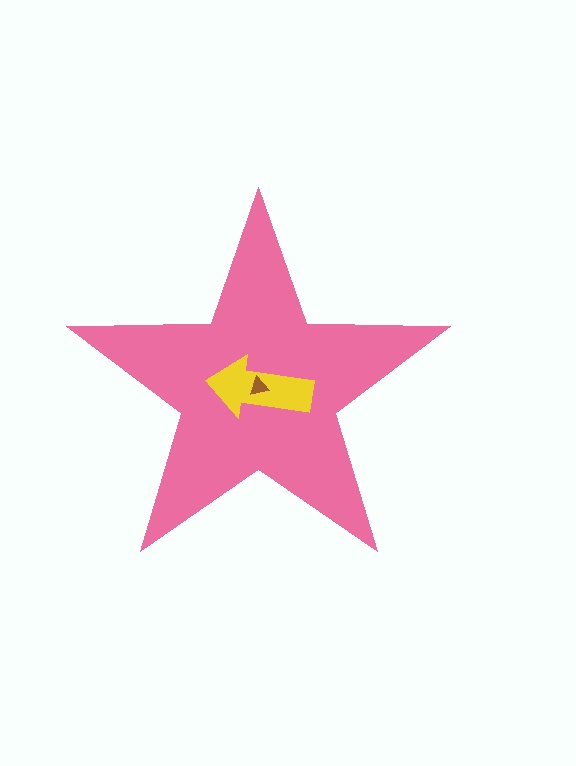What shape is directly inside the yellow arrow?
The brown triangle.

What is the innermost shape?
The brown triangle.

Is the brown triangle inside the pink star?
Yes.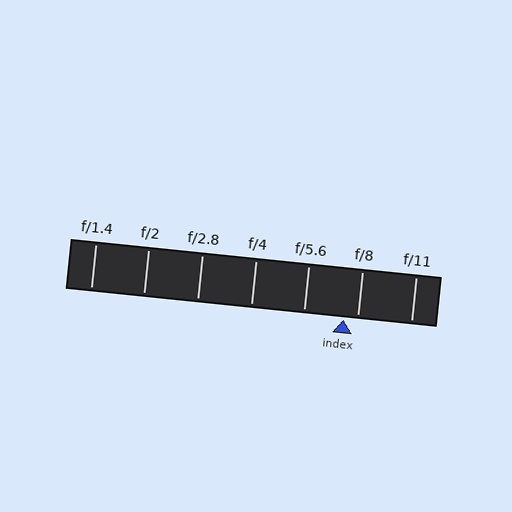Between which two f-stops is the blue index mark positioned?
The index mark is between f/5.6 and f/8.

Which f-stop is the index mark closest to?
The index mark is closest to f/8.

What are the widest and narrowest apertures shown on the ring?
The widest aperture shown is f/1.4 and the narrowest is f/11.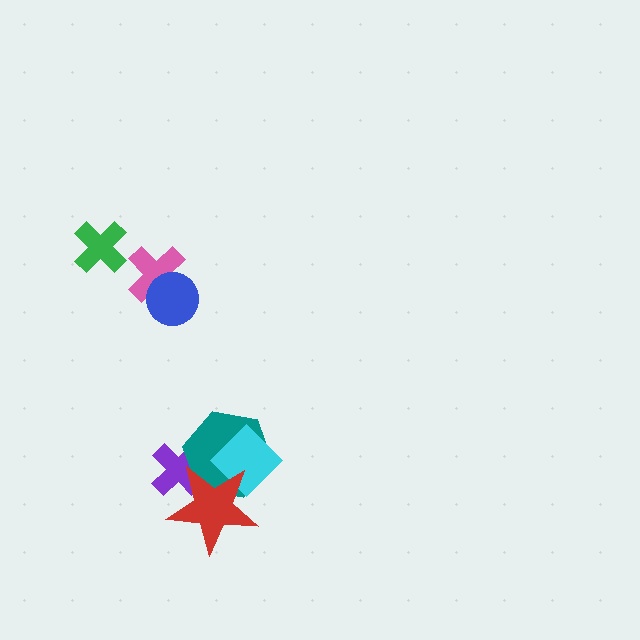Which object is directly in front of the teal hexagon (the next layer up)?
The cyan diamond is directly in front of the teal hexagon.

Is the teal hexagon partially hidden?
Yes, it is partially covered by another shape.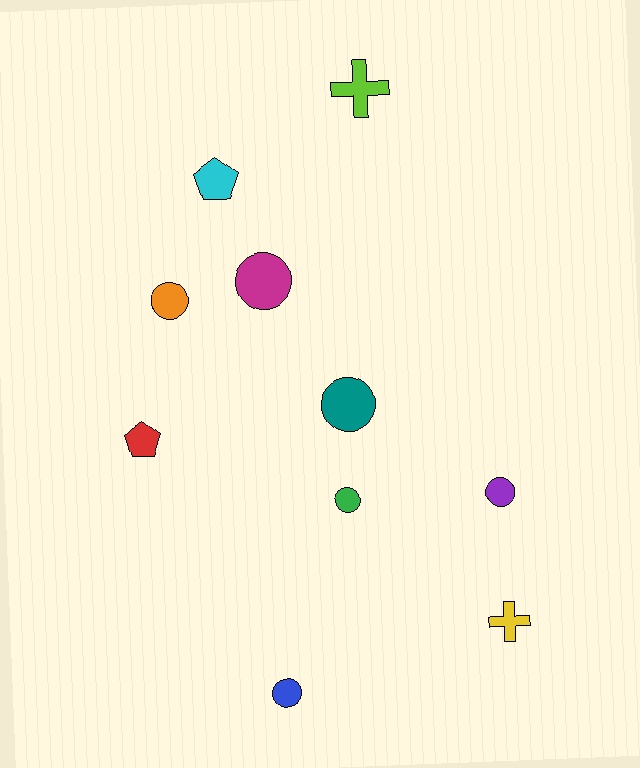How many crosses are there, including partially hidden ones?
There are 2 crosses.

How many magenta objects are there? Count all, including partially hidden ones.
There is 1 magenta object.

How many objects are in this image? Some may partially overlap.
There are 10 objects.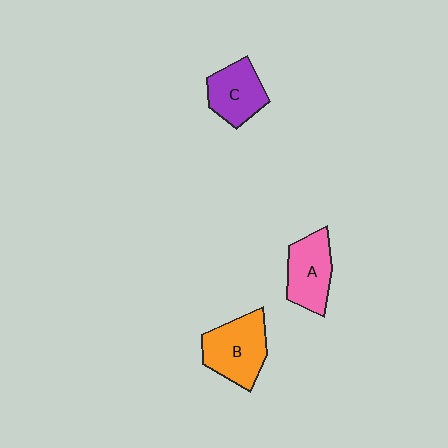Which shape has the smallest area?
Shape C (purple).